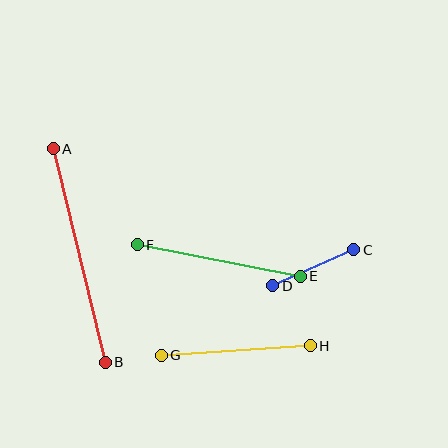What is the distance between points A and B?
The distance is approximately 220 pixels.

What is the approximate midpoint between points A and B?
The midpoint is at approximately (79, 255) pixels.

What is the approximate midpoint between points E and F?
The midpoint is at approximately (219, 260) pixels.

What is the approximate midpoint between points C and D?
The midpoint is at approximately (313, 268) pixels.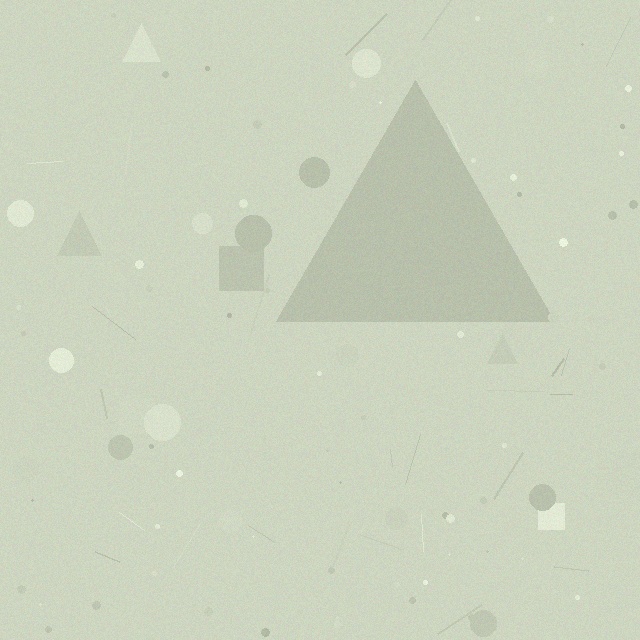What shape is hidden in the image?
A triangle is hidden in the image.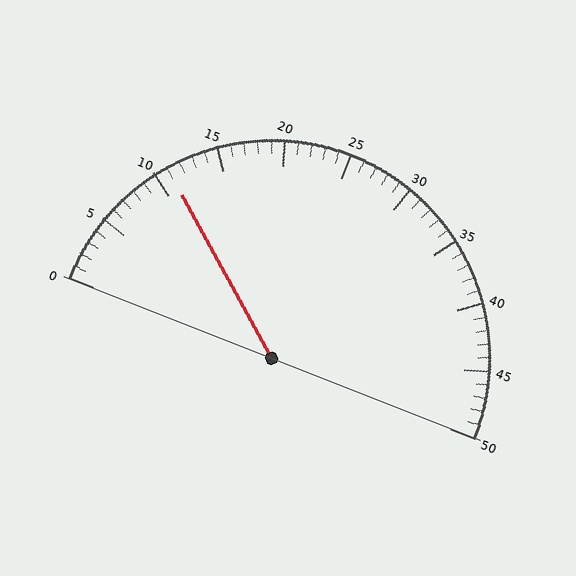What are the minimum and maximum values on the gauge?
The gauge ranges from 0 to 50.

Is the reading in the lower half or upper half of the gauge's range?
The reading is in the lower half of the range (0 to 50).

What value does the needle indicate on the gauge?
The needle indicates approximately 11.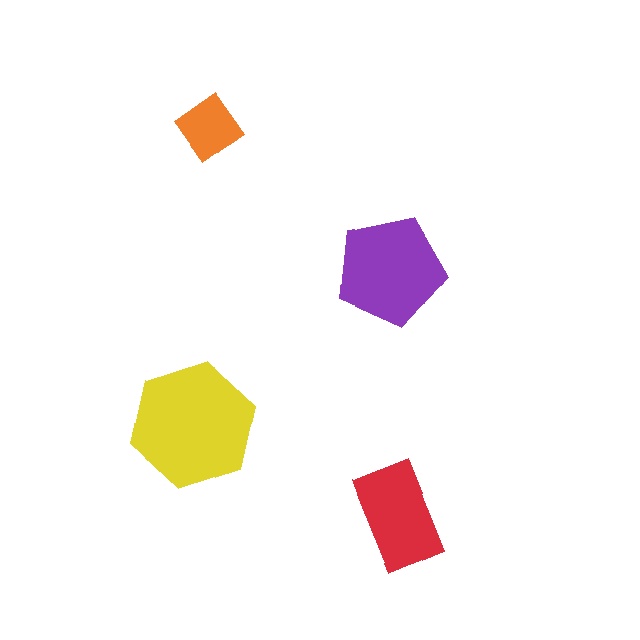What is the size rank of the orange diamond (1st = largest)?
4th.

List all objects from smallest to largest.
The orange diamond, the red rectangle, the purple pentagon, the yellow hexagon.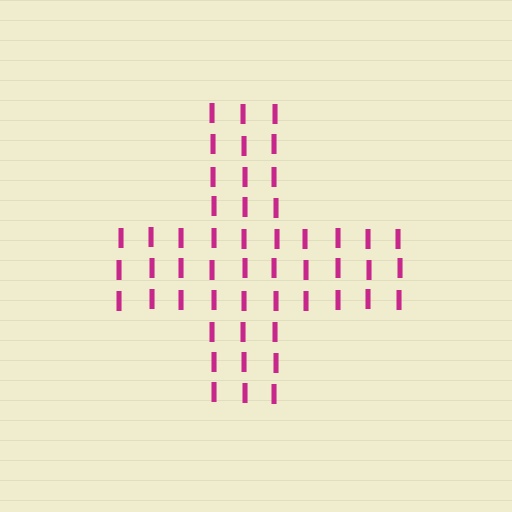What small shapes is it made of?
It is made of small letter I's.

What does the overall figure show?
The overall figure shows a cross.